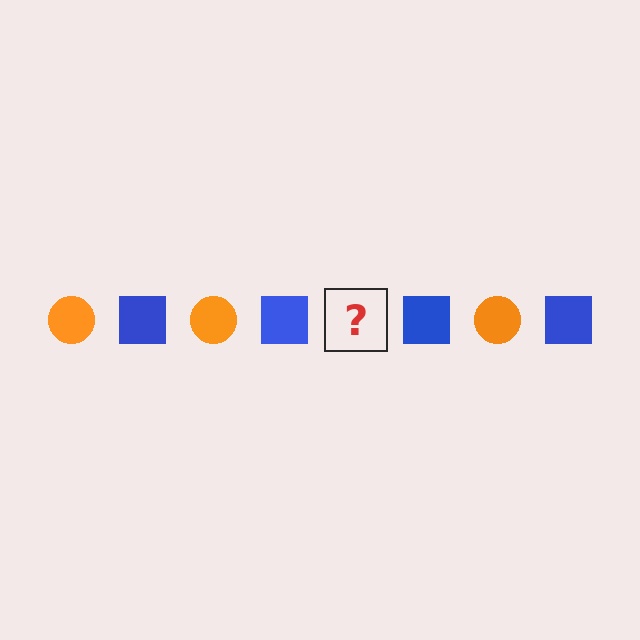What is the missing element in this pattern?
The missing element is an orange circle.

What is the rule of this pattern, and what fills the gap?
The rule is that the pattern alternates between orange circle and blue square. The gap should be filled with an orange circle.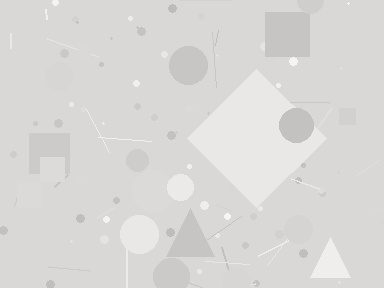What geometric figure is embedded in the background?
A diamond is embedded in the background.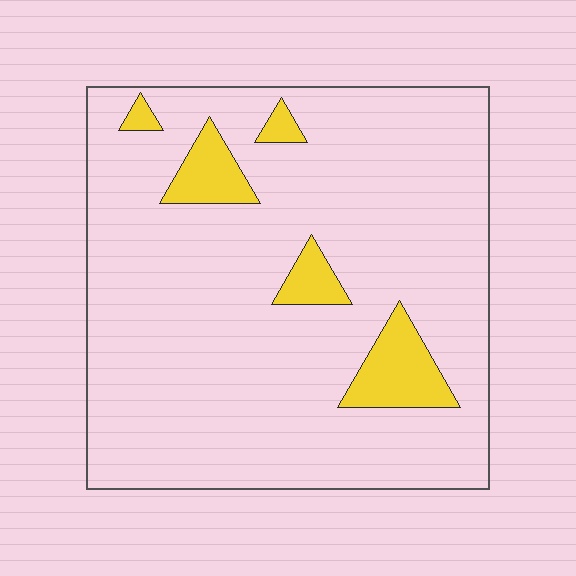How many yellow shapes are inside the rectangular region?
5.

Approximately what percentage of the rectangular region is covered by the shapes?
Approximately 10%.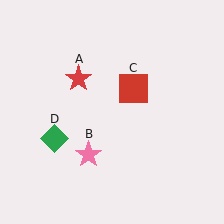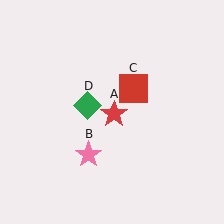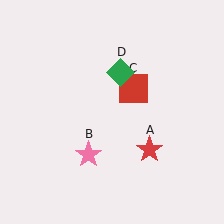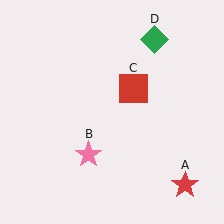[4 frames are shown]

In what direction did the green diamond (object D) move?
The green diamond (object D) moved up and to the right.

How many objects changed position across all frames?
2 objects changed position: red star (object A), green diamond (object D).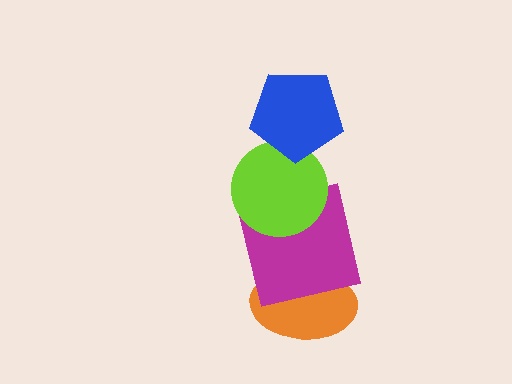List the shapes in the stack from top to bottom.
From top to bottom: the blue pentagon, the lime circle, the magenta square, the orange ellipse.